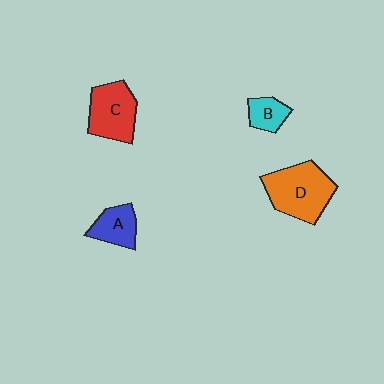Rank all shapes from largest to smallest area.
From largest to smallest: D (orange), C (red), A (blue), B (cyan).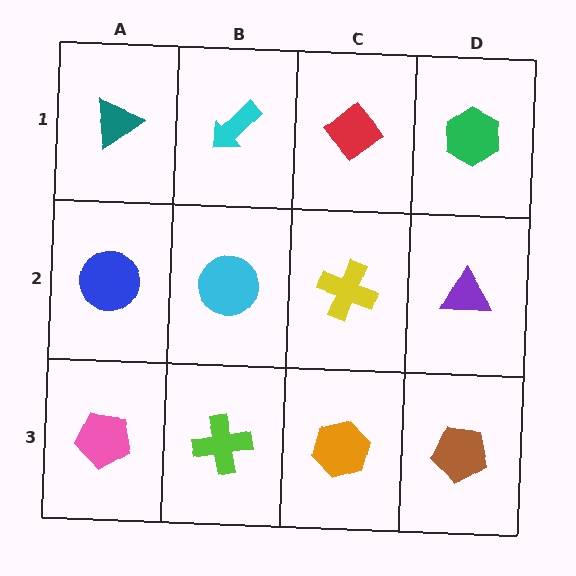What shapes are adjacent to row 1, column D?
A purple triangle (row 2, column D), a red diamond (row 1, column C).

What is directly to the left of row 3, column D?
An orange hexagon.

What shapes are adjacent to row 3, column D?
A purple triangle (row 2, column D), an orange hexagon (row 3, column C).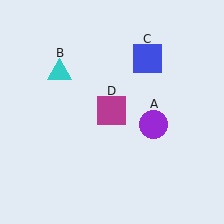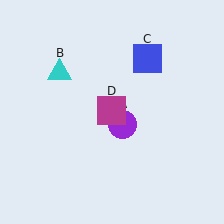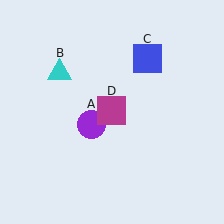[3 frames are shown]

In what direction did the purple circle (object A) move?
The purple circle (object A) moved left.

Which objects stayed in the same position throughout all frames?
Cyan triangle (object B) and blue square (object C) and magenta square (object D) remained stationary.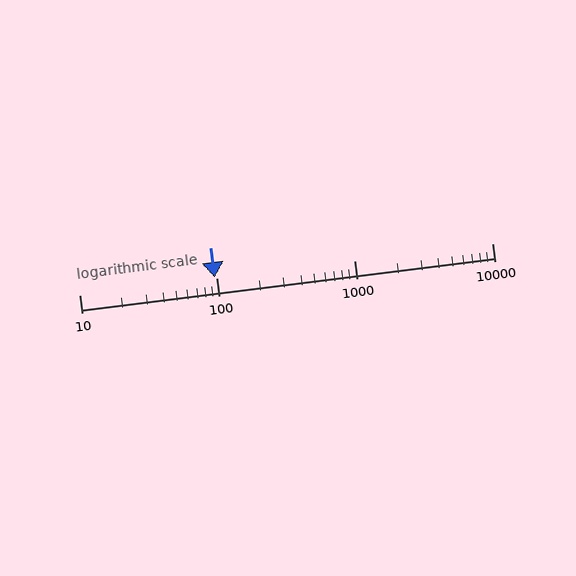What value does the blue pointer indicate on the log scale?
The pointer indicates approximately 96.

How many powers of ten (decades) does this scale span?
The scale spans 3 decades, from 10 to 10000.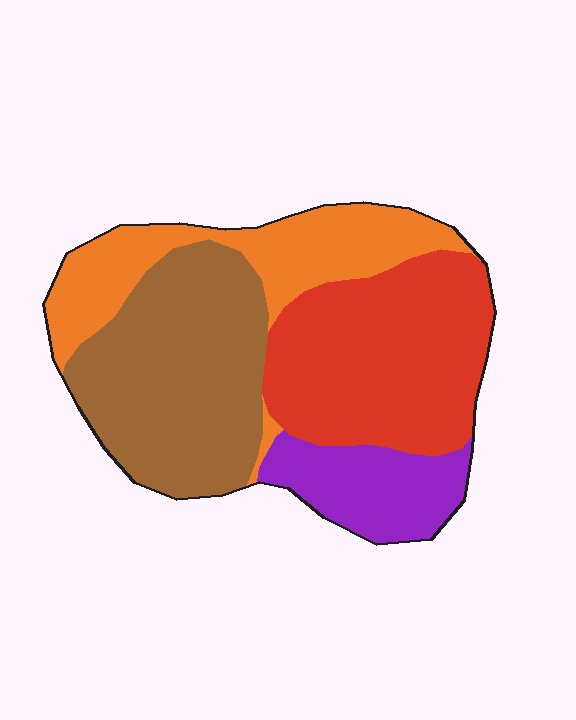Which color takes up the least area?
Purple, at roughly 15%.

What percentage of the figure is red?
Red covers 32% of the figure.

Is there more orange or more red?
Red.